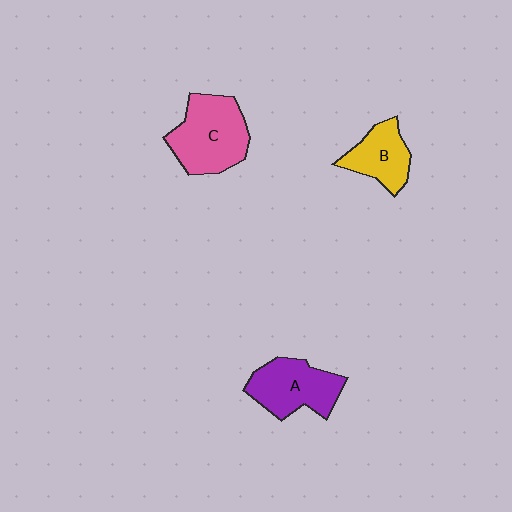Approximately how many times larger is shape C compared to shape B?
Approximately 1.6 times.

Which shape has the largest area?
Shape C (pink).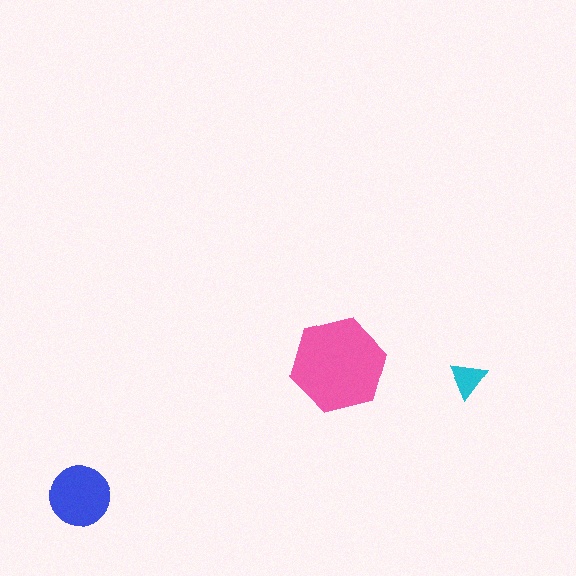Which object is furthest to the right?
The cyan triangle is rightmost.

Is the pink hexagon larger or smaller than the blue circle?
Larger.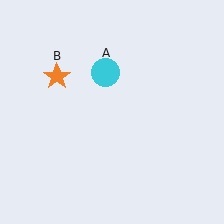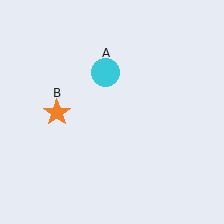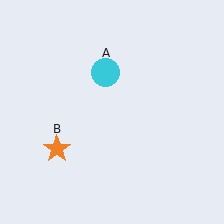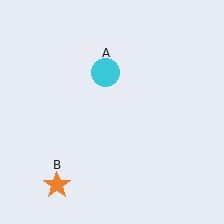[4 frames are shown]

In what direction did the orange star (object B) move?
The orange star (object B) moved down.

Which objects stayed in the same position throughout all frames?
Cyan circle (object A) remained stationary.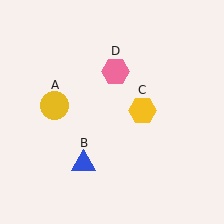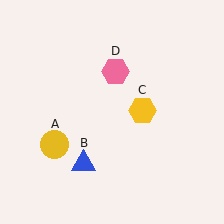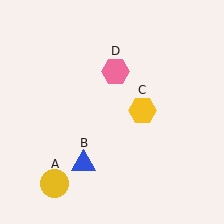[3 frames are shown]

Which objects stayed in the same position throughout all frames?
Blue triangle (object B) and yellow hexagon (object C) and pink hexagon (object D) remained stationary.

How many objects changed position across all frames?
1 object changed position: yellow circle (object A).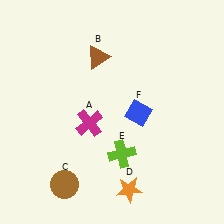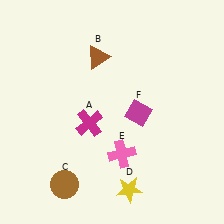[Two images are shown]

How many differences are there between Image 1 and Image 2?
There are 3 differences between the two images.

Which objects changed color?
D changed from orange to yellow. E changed from lime to pink. F changed from blue to magenta.